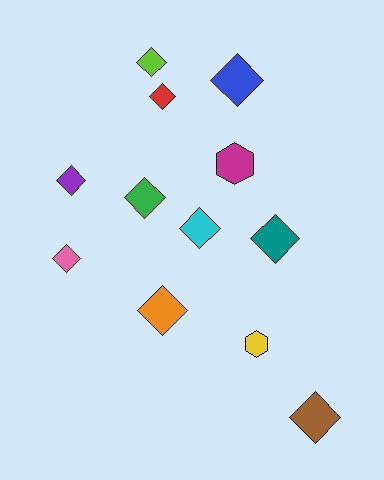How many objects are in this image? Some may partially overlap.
There are 12 objects.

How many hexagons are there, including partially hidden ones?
There are 2 hexagons.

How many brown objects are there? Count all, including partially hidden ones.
There is 1 brown object.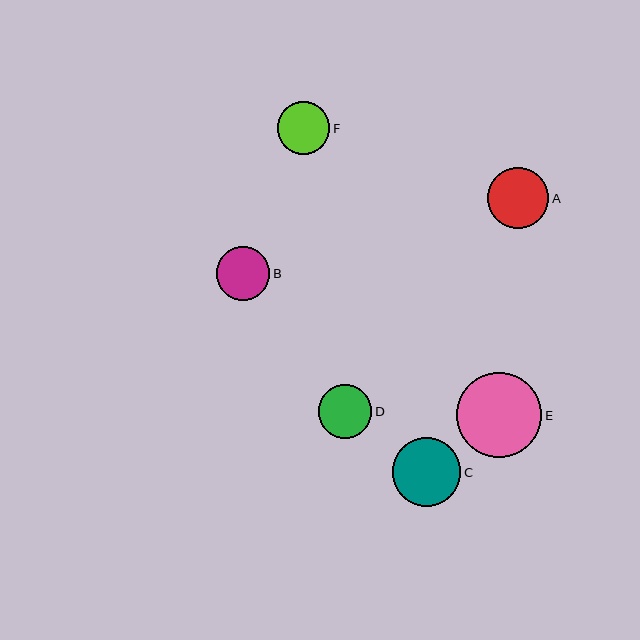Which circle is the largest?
Circle E is the largest with a size of approximately 85 pixels.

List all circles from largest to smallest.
From largest to smallest: E, C, A, B, D, F.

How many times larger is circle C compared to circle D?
Circle C is approximately 1.3 times the size of circle D.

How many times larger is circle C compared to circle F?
Circle C is approximately 1.3 times the size of circle F.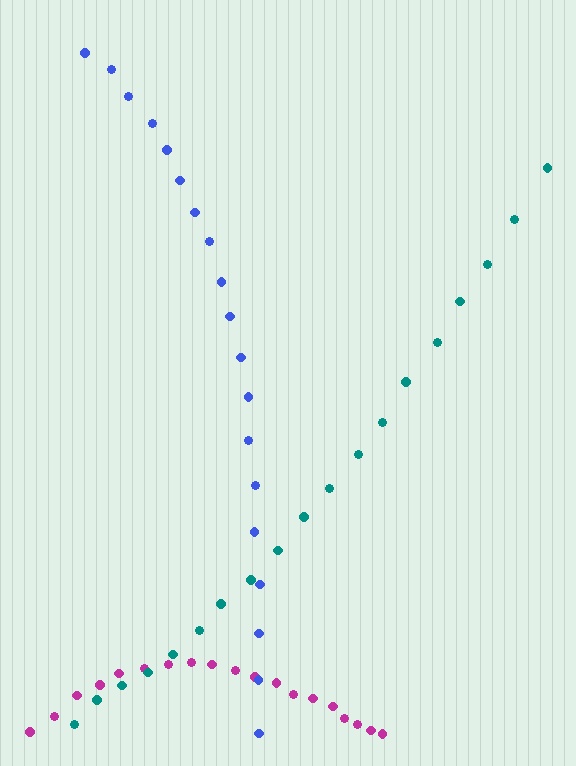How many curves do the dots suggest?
There are 3 distinct paths.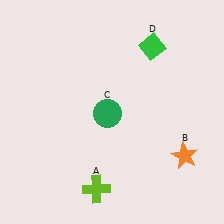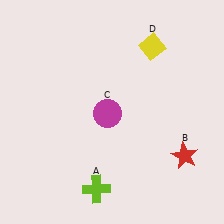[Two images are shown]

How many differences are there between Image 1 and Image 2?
There are 3 differences between the two images.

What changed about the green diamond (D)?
In Image 1, D is green. In Image 2, it changed to yellow.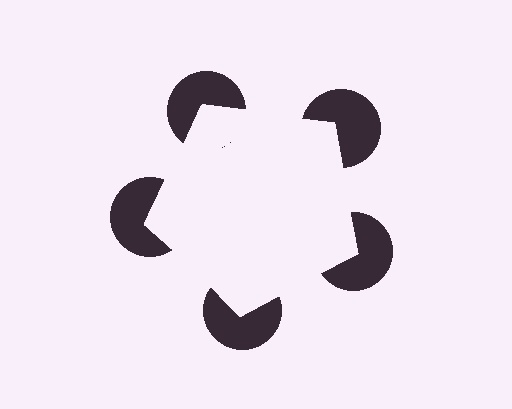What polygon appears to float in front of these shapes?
An illusory pentagon — its edges are inferred from the aligned wedge cuts in the pac-man discs, not physically drawn.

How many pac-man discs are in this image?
There are 5 — one at each vertex of the illusory pentagon.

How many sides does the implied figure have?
5 sides.